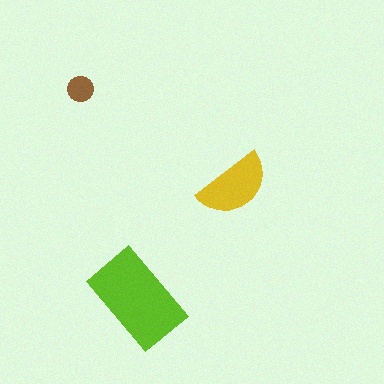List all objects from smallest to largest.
The brown circle, the yellow semicircle, the lime rectangle.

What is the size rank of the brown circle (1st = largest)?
3rd.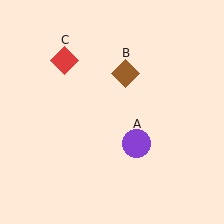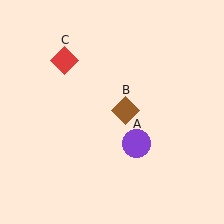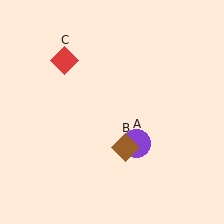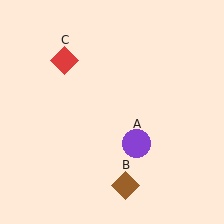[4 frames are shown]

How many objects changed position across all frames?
1 object changed position: brown diamond (object B).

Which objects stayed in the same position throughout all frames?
Purple circle (object A) and red diamond (object C) remained stationary.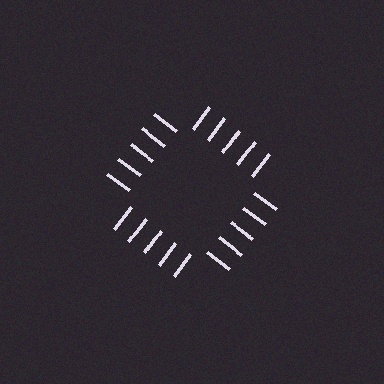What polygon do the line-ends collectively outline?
An illusory square — the line segments terminate on its edges but no continuous stroke is drawn.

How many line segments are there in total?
20 — 5 along each of the 4 edges.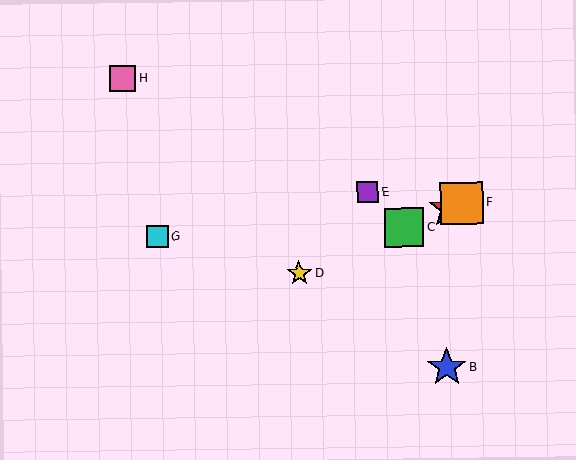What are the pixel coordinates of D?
Object D is at (299, 273).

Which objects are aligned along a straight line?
Objects A, C, D, F are aligned along a straight line.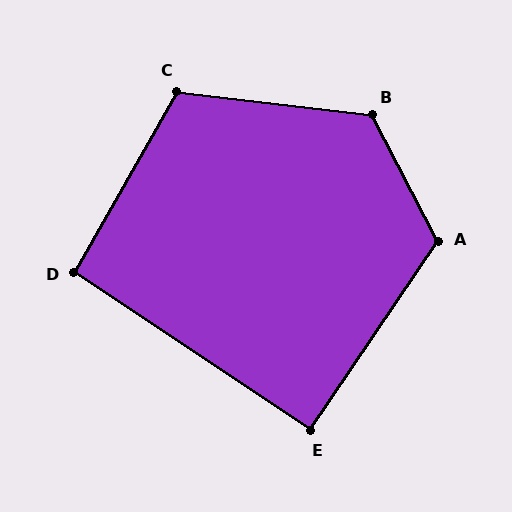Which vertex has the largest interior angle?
B, at approximately 124 degrees.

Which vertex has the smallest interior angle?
E, at approximately 90 degrees.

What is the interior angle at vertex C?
Approximately 113 degrees (obtuse).